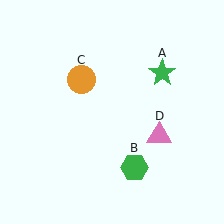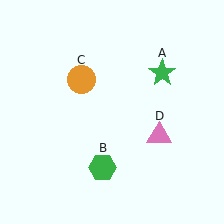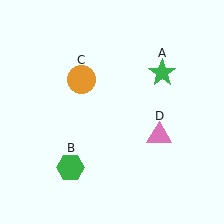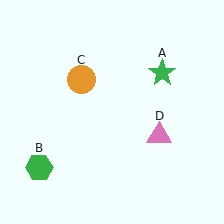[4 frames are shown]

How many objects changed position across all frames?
1 object changed position: green hexagon (object B).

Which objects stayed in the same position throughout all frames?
Green star (object A) and orange circle (object C) and pink triangle (object D) remained stationary.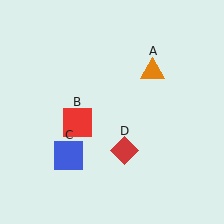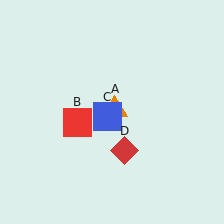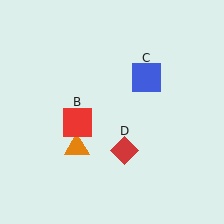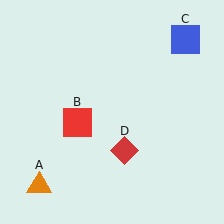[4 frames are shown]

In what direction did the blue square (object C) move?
The blue square (object C) moved up and to the right.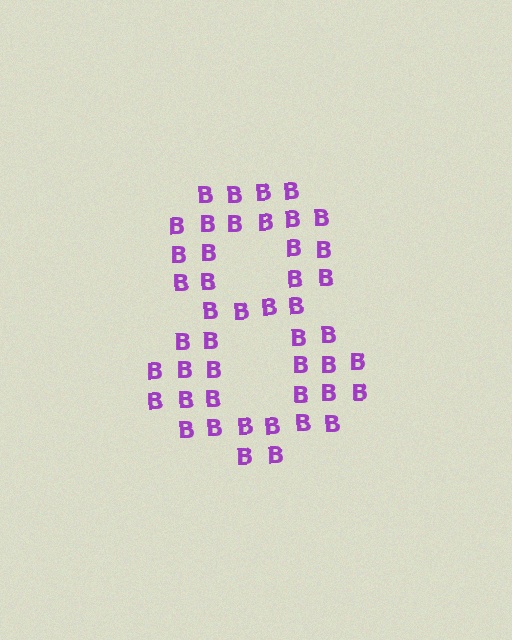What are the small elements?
The small elements are letter B's.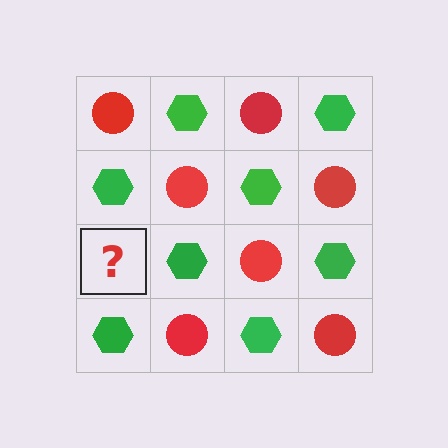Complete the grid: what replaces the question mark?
The question mark should be replaced with a red circle.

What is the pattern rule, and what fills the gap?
The rule is that it alternates red circle and green hexagon in a checkerboard pattern. The gap should be filled with a red circle.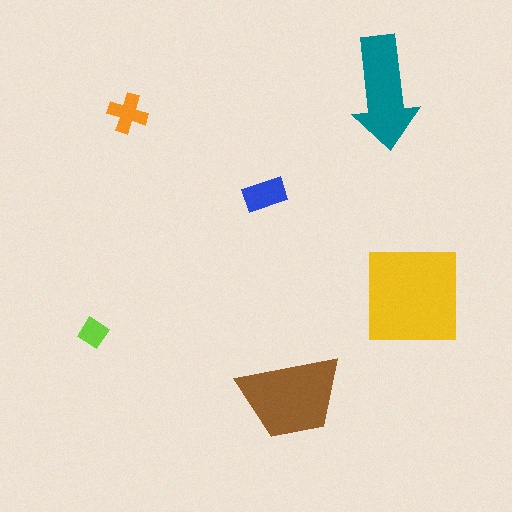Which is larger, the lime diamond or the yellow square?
The yellow square.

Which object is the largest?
The yellow square.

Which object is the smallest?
The lime diamond.